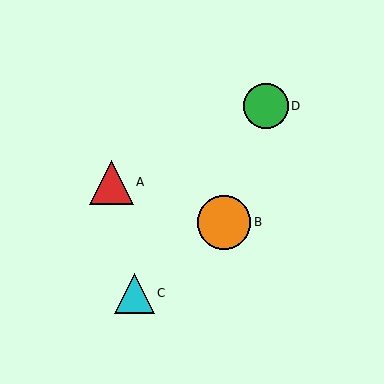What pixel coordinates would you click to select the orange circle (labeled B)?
Click at (224, 222) to select the orange circle B.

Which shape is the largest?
The orange circle (labeled B) is the largest.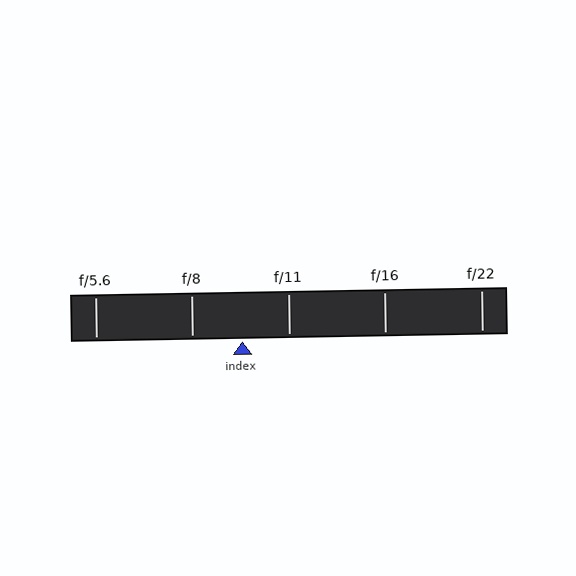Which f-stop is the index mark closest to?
The index mark is closest to f/11.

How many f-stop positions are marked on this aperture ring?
There are 5 f-stop positions marked.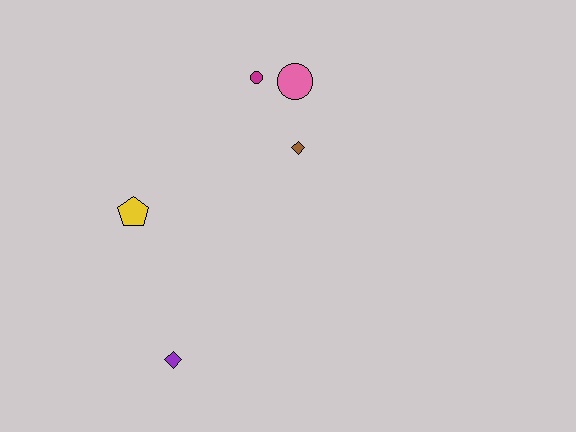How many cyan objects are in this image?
There are no cyan objects.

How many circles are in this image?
There are 2 circles.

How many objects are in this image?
There are 5 objects.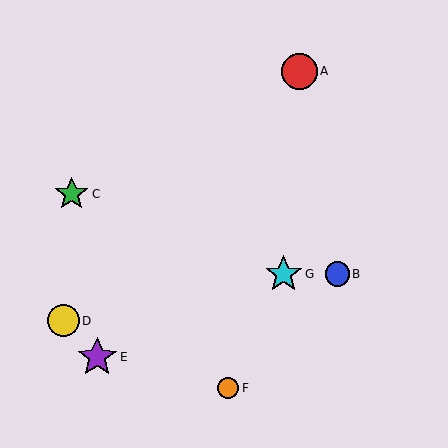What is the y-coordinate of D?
Object D is at y≈321.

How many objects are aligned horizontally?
2 objects (B, G) are aligned horizontally.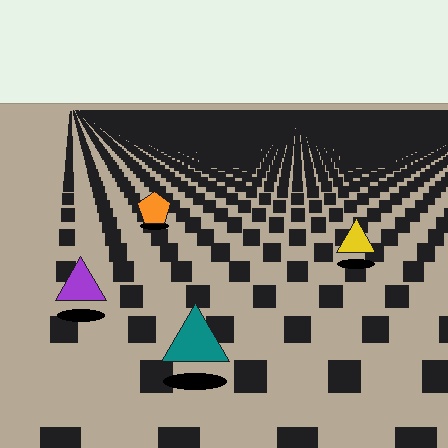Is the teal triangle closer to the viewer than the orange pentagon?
Yes. The teal triangle is closer — you can tell from the texture gradient: the ground texture is coarser near it.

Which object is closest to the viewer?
The teal triangle is closest. The texture marks near it are larger and more spread out.